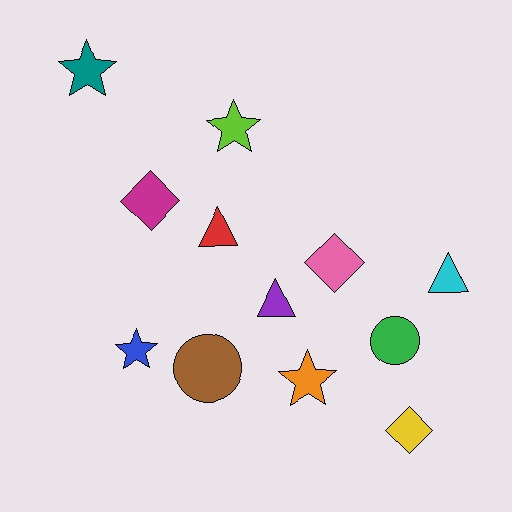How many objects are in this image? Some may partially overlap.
There are 12 objects.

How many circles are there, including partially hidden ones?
There are 2 circles.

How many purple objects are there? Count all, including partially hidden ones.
There is 1 purple object.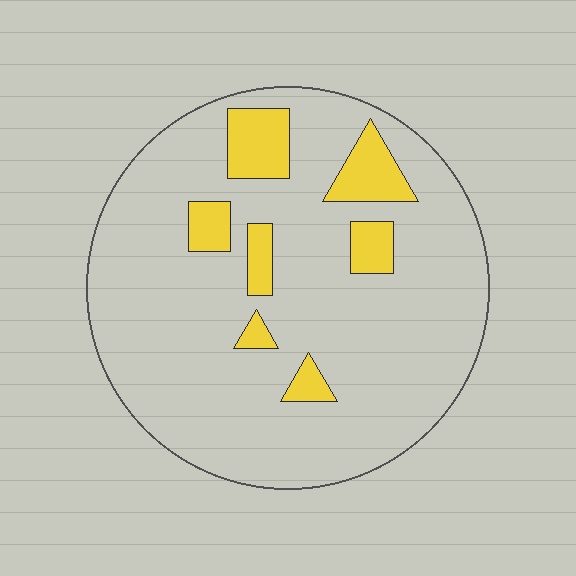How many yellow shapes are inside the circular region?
7.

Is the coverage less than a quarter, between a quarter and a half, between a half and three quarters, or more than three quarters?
Less than a quarter.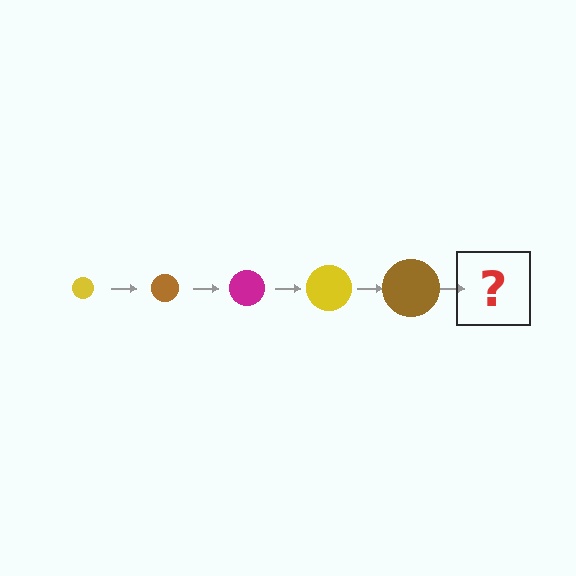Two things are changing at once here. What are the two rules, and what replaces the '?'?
The two rules are that the circle grows larger each step and the color cycles through yellow, brown, and magenta. The '?' should be a magenta circle, larger than the previous one.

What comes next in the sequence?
The next element should be a magenta circle, larger than the previous one.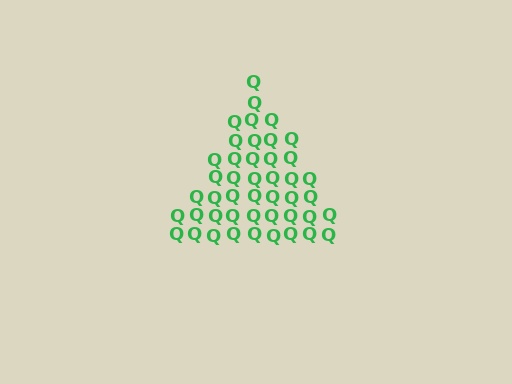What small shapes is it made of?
It is made of small letter Q's.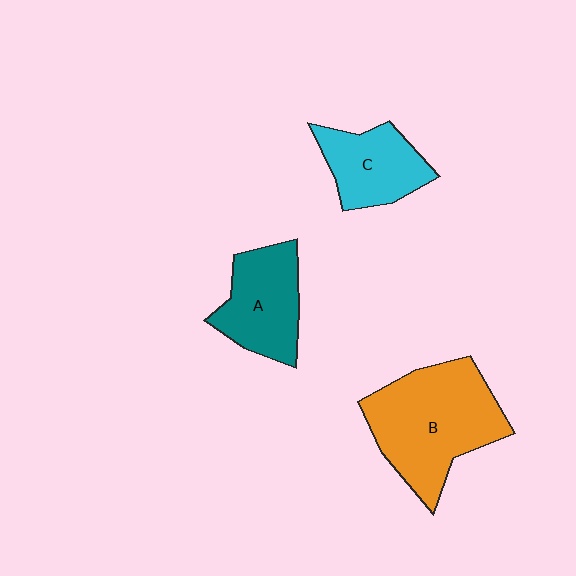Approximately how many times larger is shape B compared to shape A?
Approximately 1.6 times.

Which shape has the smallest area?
Shape C (cyan).